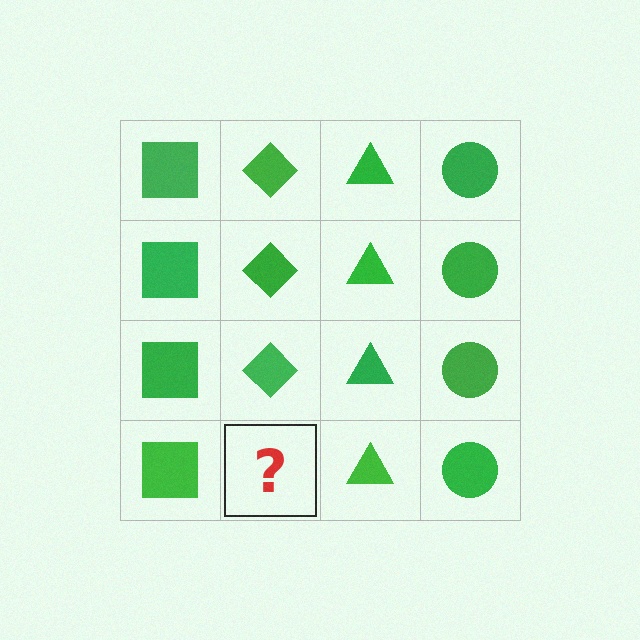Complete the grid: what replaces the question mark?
The question mark should be replaced with a green diamond.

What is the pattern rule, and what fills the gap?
The rule is that each column has a consistent shape. The gap should be filled with a green diamond.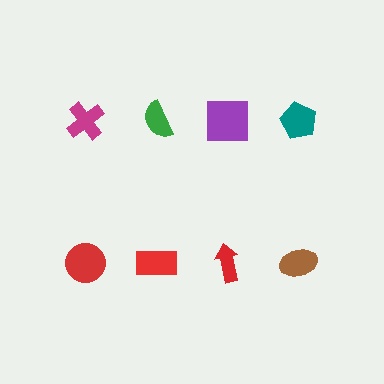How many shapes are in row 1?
4 shapes.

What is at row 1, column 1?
A magenta cross.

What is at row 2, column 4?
A brown ellipse.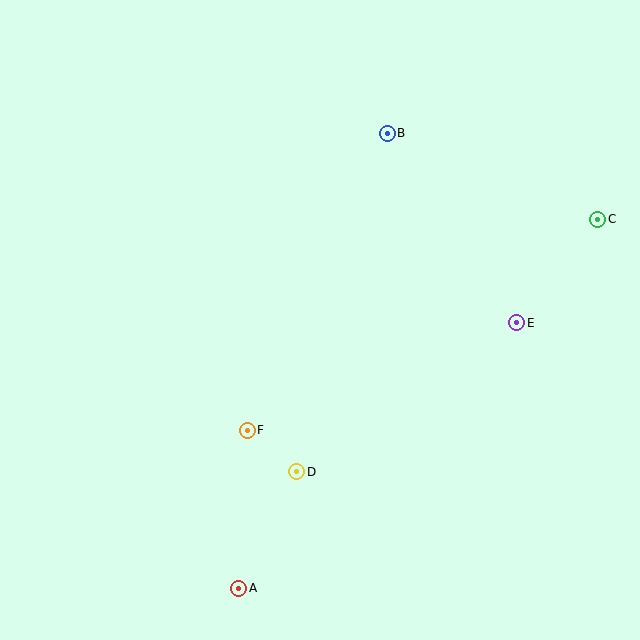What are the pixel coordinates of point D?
Point D is at (297, 472).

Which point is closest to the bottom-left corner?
Point A is closest to the bottom-left corner.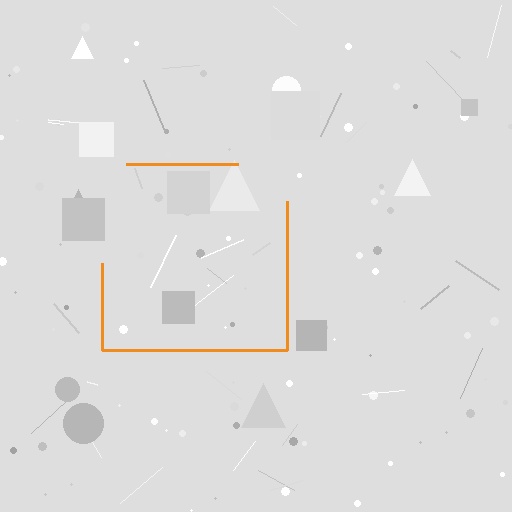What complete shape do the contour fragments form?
The contour fragments form a square.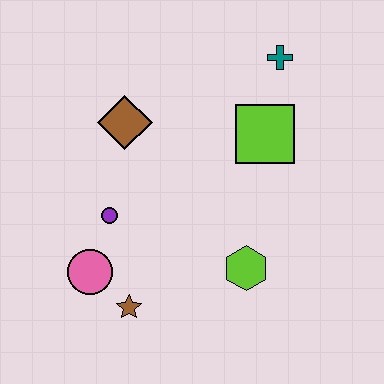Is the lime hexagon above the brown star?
Yes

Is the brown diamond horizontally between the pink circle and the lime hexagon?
Yes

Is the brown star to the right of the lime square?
No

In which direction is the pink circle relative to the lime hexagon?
The pink circle is to the left of the lime hexagon.